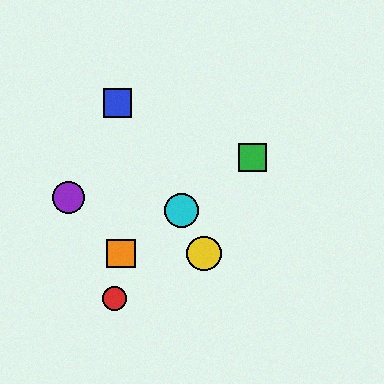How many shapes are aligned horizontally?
2 shapes (the yellow circle, the orange square) are aligned horizontally.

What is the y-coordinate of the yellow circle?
The yellow circle is at y≈253.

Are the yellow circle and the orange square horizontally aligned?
Yes, both are at y≈253.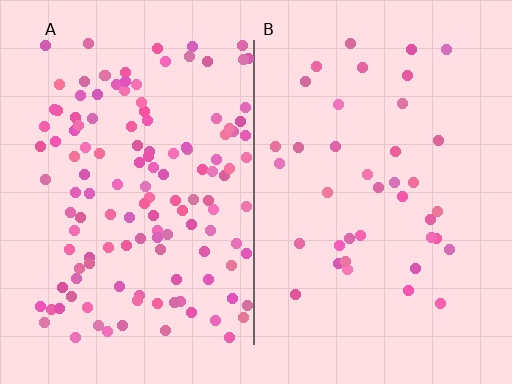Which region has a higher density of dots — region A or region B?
A (the left).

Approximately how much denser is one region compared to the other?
Approximately 3.4× — region A over region B.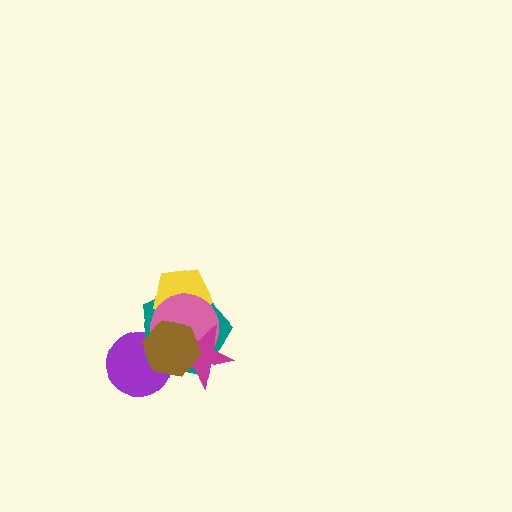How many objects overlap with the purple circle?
3 objects overlap with the purple circle.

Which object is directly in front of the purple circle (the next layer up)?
The teal pentagon is directly in front of the purple circle.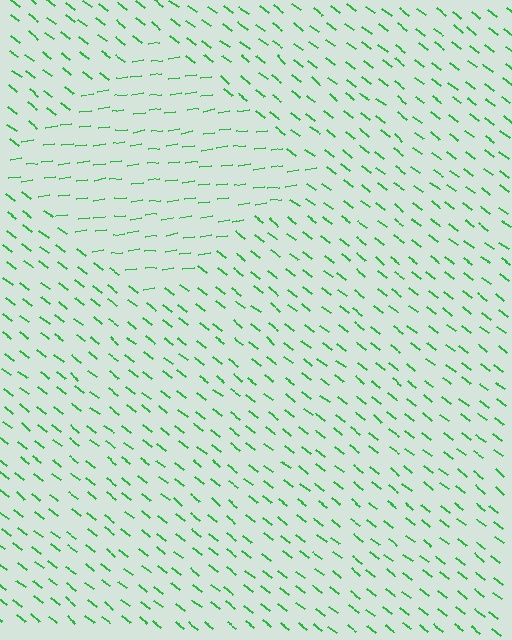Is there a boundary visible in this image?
Yes, there is a texture boundary formed by a change in line orientation.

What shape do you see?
I see a diamond.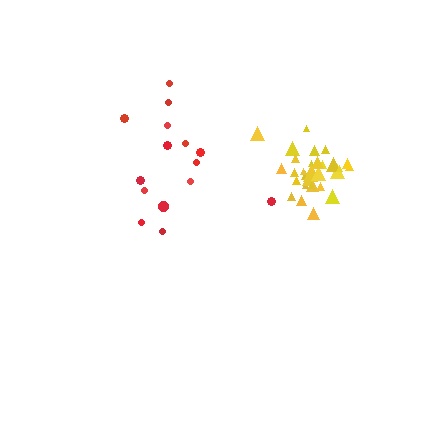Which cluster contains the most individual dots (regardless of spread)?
Yellow (33).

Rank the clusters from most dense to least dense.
yellow, red.